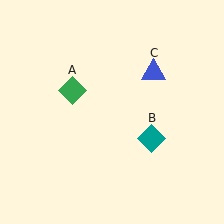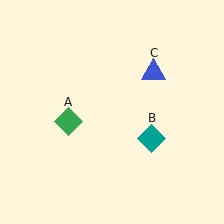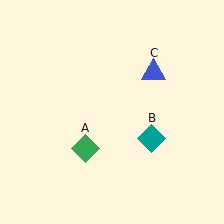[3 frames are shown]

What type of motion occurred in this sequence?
The green diamond (object A) rotated counterclockwise around the center of the scene.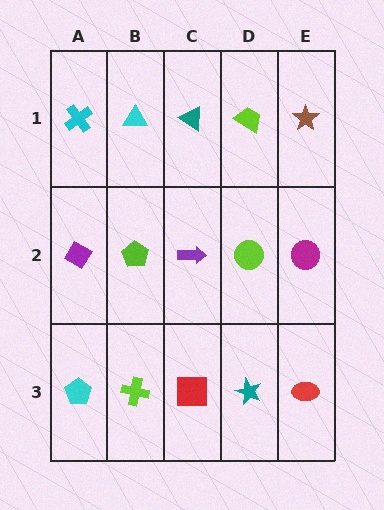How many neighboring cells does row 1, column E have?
2.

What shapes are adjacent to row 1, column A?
A purple diamond (row 2, column A), a cyan triangle (row 1, column B).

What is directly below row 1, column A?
A purple diamond.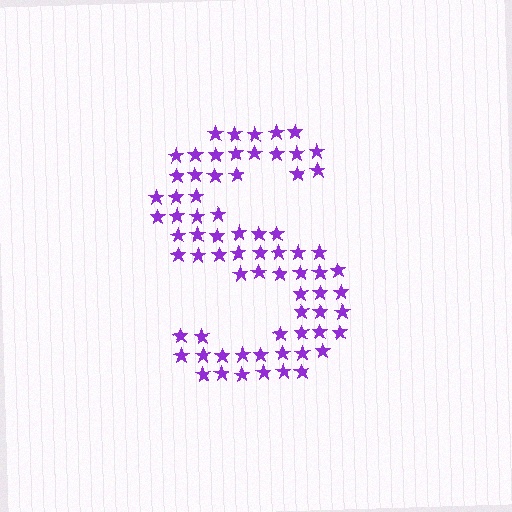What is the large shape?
The large shape is the letter S.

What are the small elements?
The small elements are stars.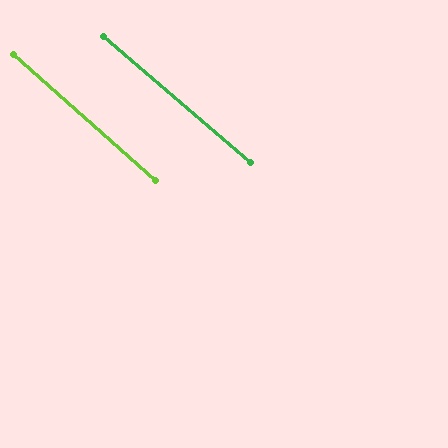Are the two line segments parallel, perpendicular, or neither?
Parallel — their directions differ by only 0.8°.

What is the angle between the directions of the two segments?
Approximately 1 degree.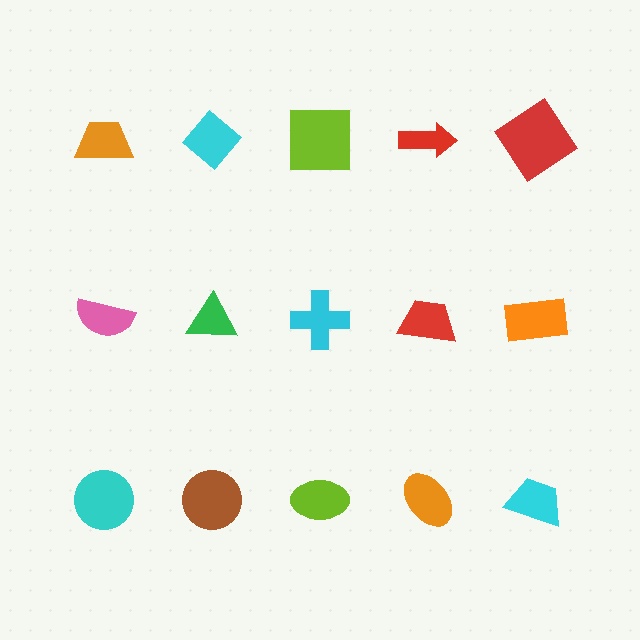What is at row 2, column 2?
A green triangle.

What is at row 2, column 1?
A pink semicircle.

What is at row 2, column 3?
A cyan cross.